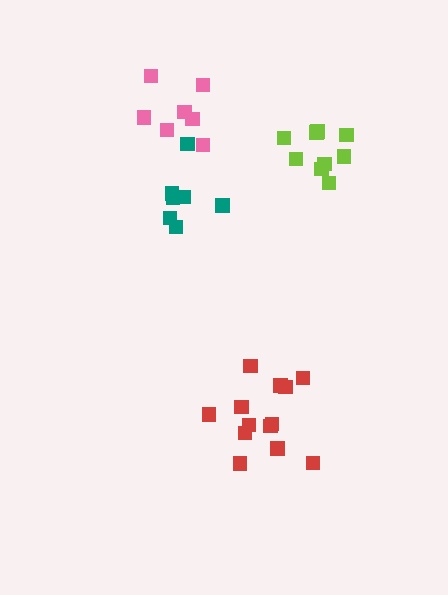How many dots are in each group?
Group 1: 13 dots, Group 2: 7 dots, Group 3: 7 dots, Group 4: 9 dots (36 total).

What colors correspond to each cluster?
The clusters are colored: red, teal, pink, lime.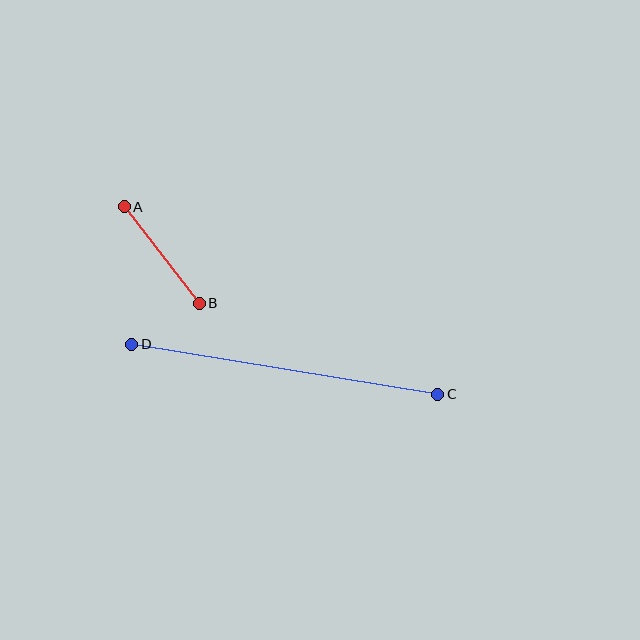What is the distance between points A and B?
The distance is approximately 122 pixels.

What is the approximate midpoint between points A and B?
The midpoint is at approximately (162, 255) pixels.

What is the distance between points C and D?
The distance is approximately 310 pixels.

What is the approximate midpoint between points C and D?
The midpoint is at approximately (285, 369) pixels.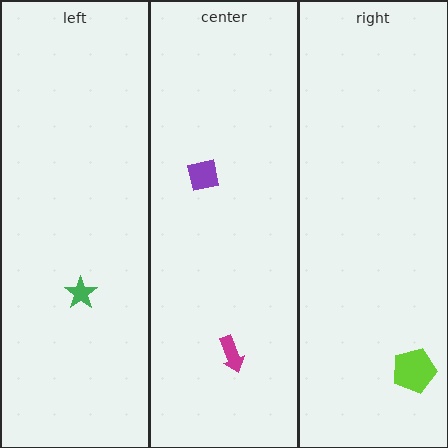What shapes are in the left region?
The green star.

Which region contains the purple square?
The center region.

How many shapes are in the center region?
2.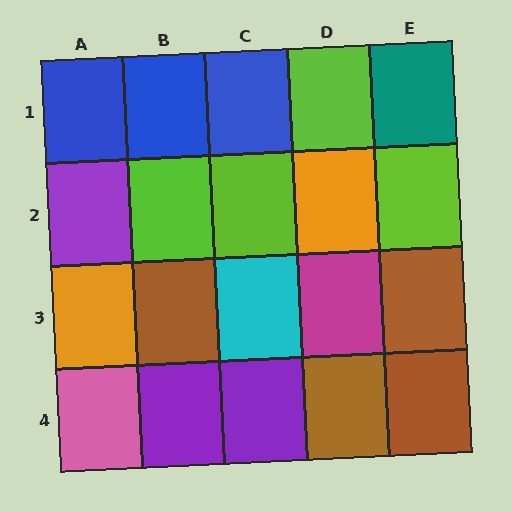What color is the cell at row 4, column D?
Brown.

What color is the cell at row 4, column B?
Purple.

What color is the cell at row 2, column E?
Lime.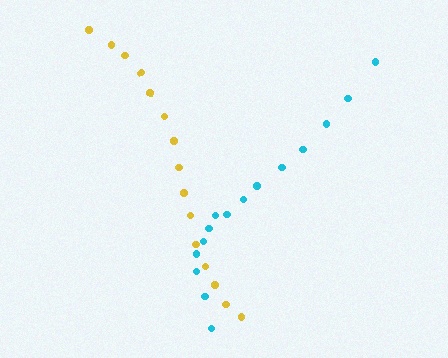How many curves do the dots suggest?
There are 2 distinct paths.